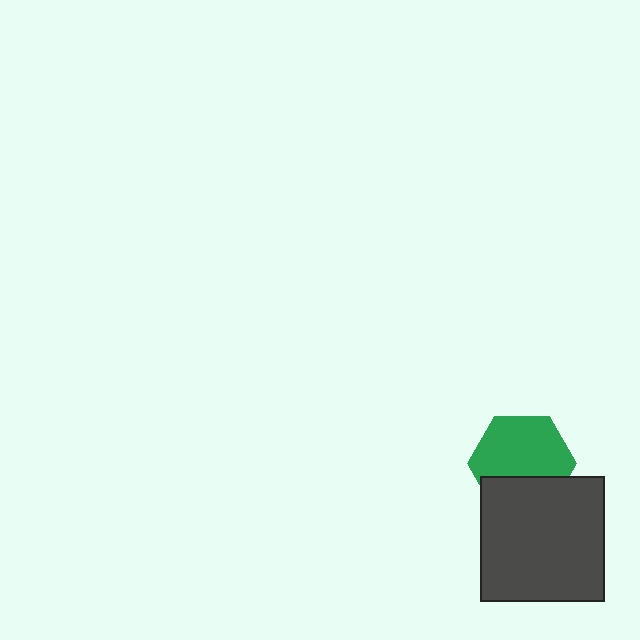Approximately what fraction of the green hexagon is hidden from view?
Roughly 34% of the green hexagon is hidden behind the dark gray square.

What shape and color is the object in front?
The object in front is a dark gray square.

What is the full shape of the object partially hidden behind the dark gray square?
The partially hidden object is a green hexagon.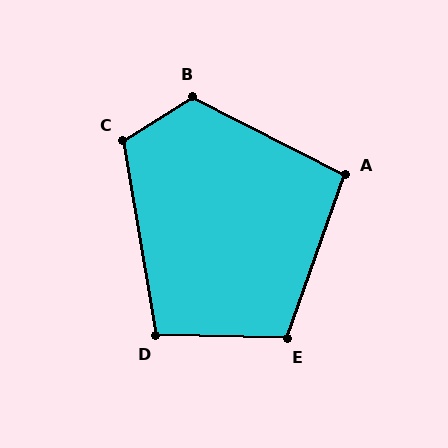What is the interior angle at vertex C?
Approximately 113 degrees (obtuse).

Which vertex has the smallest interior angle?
A, at approximately 98 degrees.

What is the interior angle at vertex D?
Approximately 101 degrees (obtuse).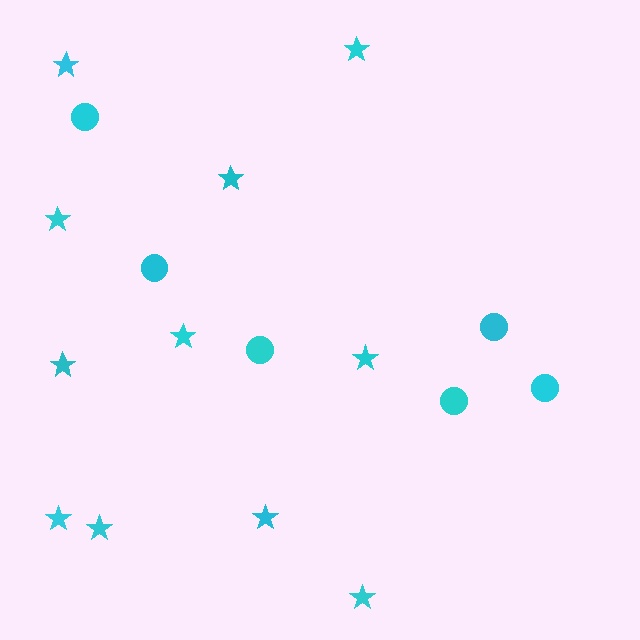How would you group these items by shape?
There are 2 groups: one group of stars (11) and one group of circles (6).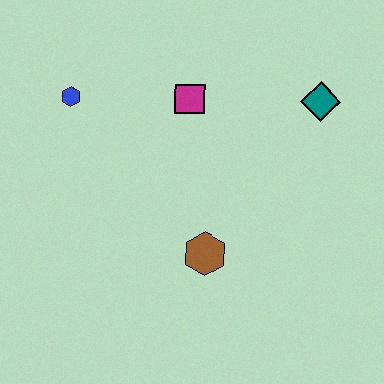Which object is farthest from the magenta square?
The brown hexagon is farthest from the magenta square.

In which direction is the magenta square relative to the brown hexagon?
The magenta square is above the brown hexagon.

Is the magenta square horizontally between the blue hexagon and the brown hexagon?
Yes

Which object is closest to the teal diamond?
The magenta square is closest to the teal diamond.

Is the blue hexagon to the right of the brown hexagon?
No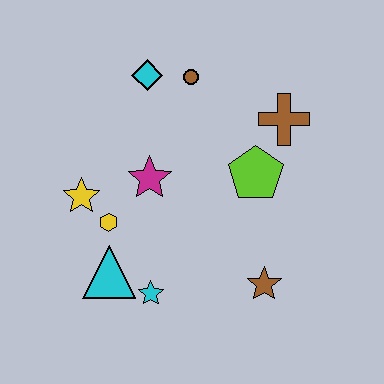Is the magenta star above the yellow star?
Yes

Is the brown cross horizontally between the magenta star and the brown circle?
No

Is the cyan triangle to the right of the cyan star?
No